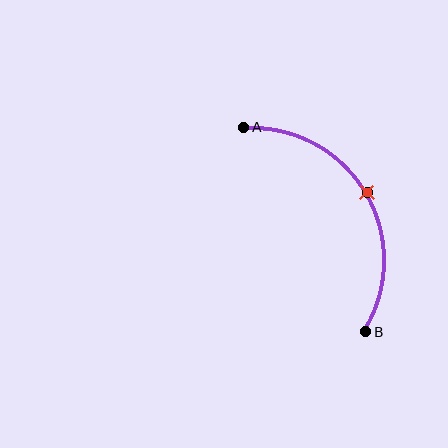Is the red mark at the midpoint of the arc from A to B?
Yes. The red mark lies on the arc at equal arc-length from both A and B — it is the arc midpoint.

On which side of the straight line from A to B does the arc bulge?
The arc bulges to the right of the straight line connecting A and B.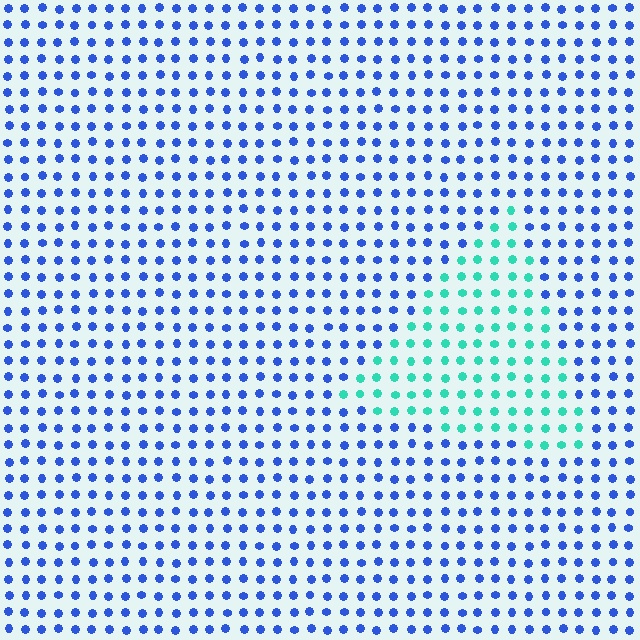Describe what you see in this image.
The image is filled with small blue elements in a uniform arrangement. A triangle-shaped region is visible where the elements are tinted to a slightly different hue, forming a subtle color boundary.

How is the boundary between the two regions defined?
The boundary is defined purely by a slight shift in hue (about 60 degrees). Spacing, size, and orientation are identical on both sides.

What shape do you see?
I see a triangle.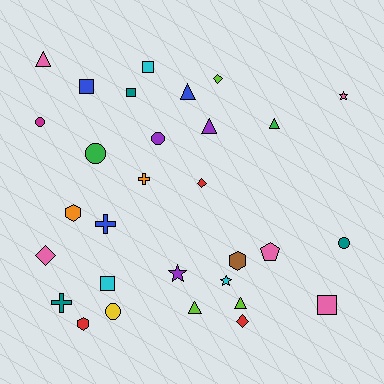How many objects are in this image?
There are 30 objects.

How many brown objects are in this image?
There is 1 brown object.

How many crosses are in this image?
There are 3 crosses.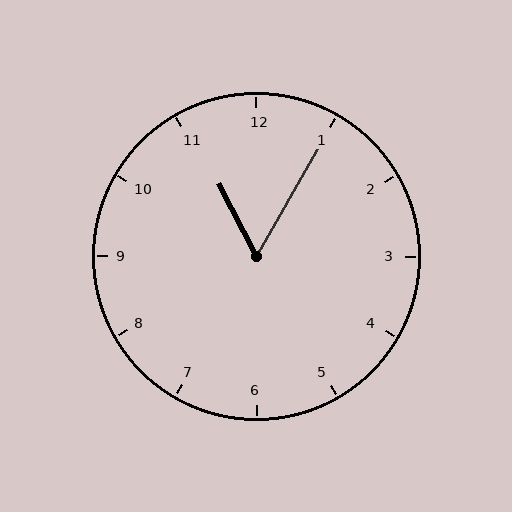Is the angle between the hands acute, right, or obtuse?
It is acute.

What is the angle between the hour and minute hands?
Approximately 58 degrees.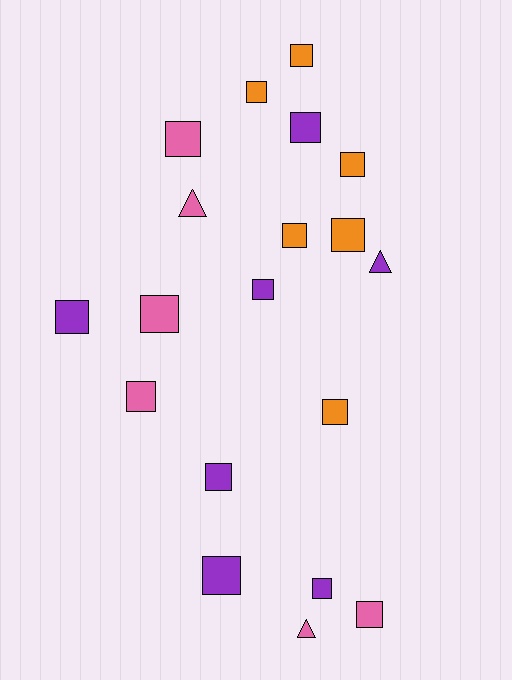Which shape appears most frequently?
Square, with 16 objects.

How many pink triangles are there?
There are 2 pink triangles.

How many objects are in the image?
There are 19 objects.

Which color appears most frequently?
Purple, with 7 objects.